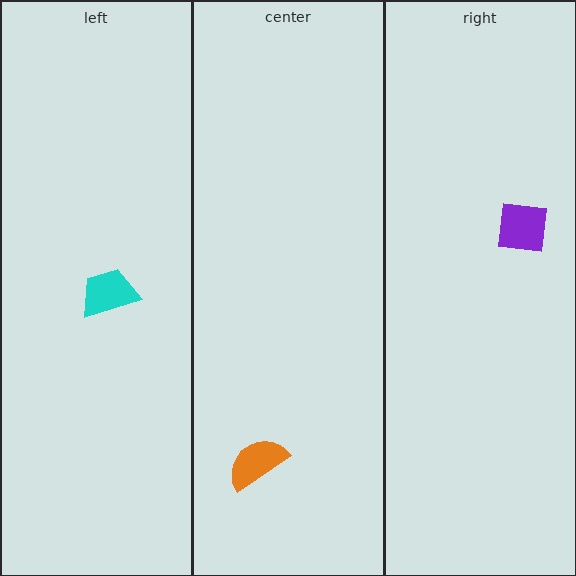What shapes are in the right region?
The purple square.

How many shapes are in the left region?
1.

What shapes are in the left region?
The cyan trapezoid.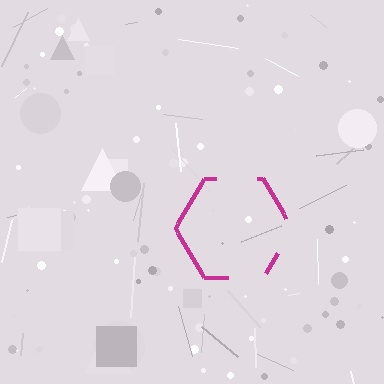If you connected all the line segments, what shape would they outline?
They would outline a hexagon.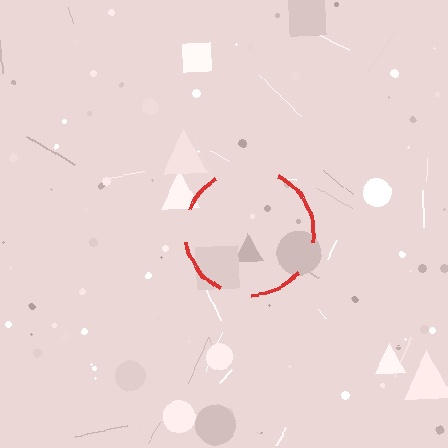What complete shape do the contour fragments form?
The contour fragments form a circle.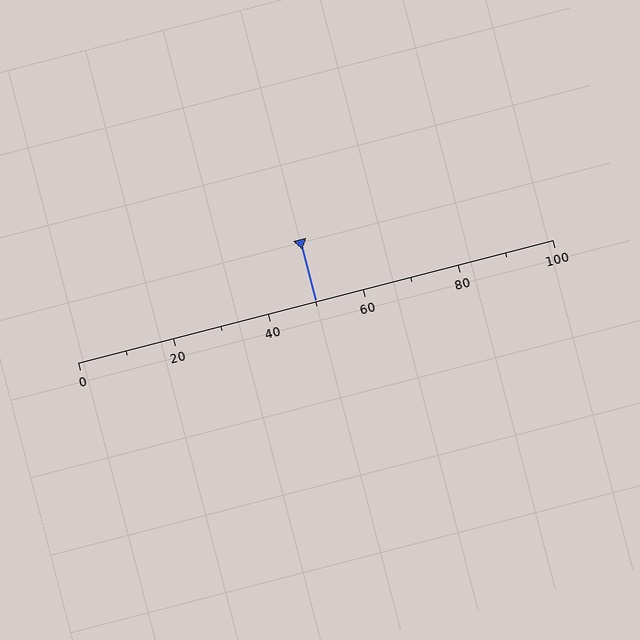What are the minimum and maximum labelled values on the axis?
The axis runs from 0 to 100.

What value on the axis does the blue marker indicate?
The marker indicates approximately 50.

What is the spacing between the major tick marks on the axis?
The major ticks are spaced 20 apart.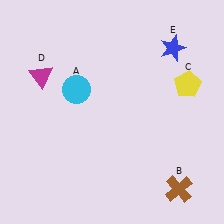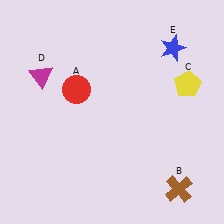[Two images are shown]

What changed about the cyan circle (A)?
In Image 1, A is cyan. In Image 2, it changed to red.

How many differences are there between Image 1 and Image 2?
There is 1 difference between the two images.